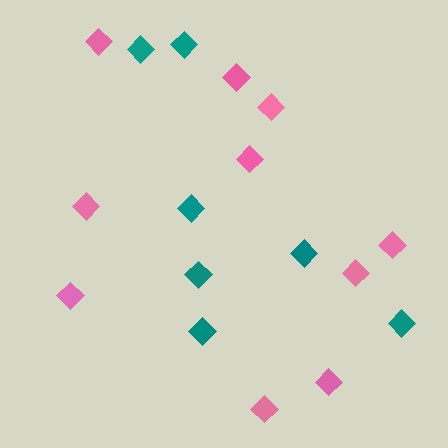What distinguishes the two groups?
There are 2 groups: one group of teal diamonds (7) and one group of pink diamonds (10).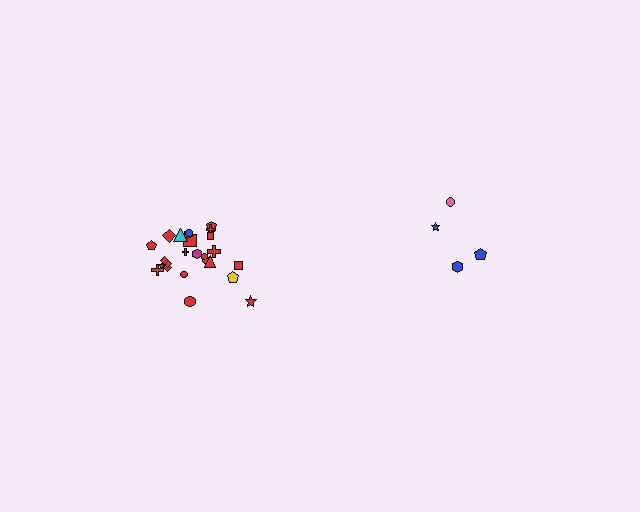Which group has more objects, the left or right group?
The left group.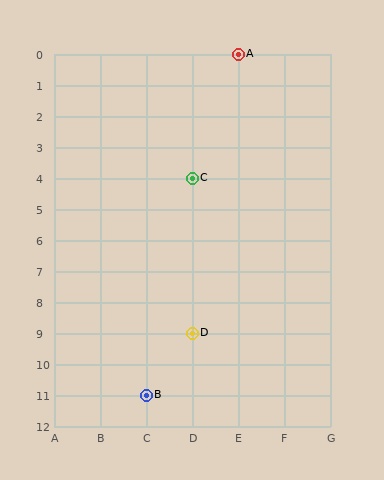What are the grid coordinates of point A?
Point A is at grid coordinates (E, 0).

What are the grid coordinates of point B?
Point B is at grid coordinates (C, 11).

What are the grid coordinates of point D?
Point D is at grid coordinates (D, 9).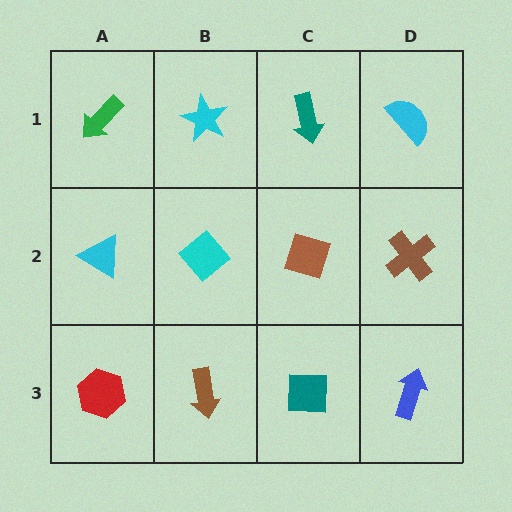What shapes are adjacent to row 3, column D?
A brown cross (row 2, column D), a teal square (row 3, column C).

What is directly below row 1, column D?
A brown cross.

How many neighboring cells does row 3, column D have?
2.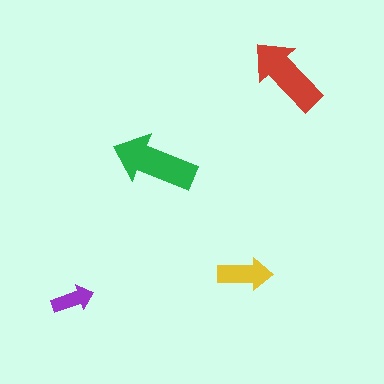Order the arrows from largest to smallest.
the green one, the red one, the yellow one, the purple one.